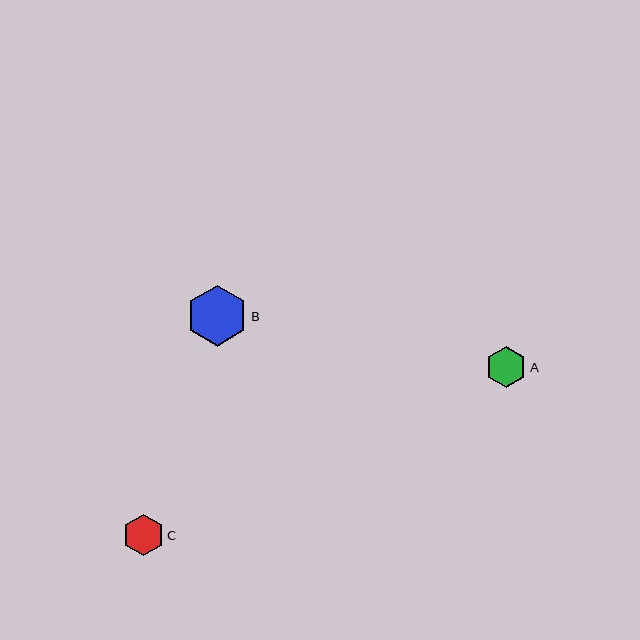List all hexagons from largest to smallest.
From largest to smallest: B, C, A.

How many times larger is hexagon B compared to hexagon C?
Hexagon B is approximately 1.5 times the size of hexagon C.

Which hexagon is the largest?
Hexagon B is the largest with a size of approximately 61 pixels.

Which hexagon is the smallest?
Hexagon A is the smallest with a size of approximately 41 pixels.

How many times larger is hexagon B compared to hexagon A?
Hexagon B is approximately 1.5 times the size of hexagon A.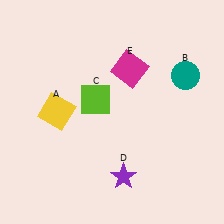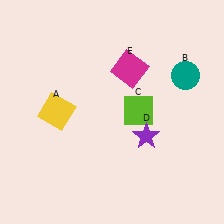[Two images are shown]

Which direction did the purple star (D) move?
The purple star (D) moved up.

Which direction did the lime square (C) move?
The lime square (C) moved right.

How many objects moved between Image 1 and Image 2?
2 objects moved between the two images.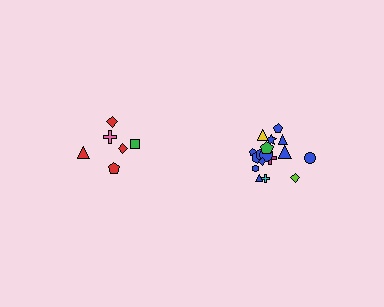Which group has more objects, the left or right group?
The right group.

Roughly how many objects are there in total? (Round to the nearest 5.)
Roughly 25 objects in total.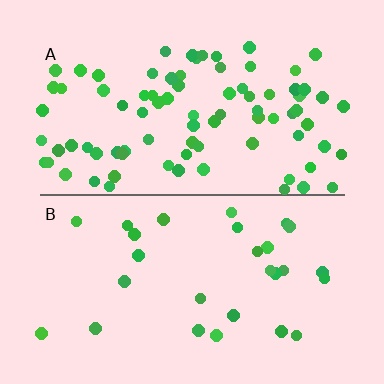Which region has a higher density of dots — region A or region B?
A (the top).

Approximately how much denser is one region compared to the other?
Approximately 2.9× — region A over region B.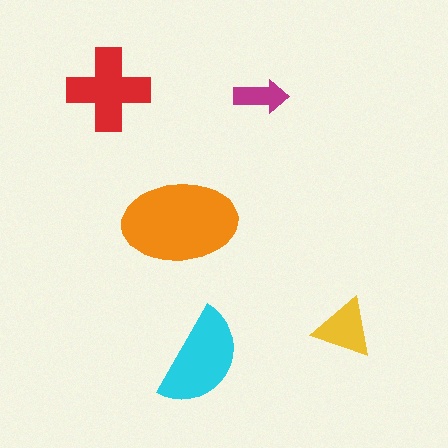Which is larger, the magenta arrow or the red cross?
The red cross.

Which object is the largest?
The orange ellipse.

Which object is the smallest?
The magenta arrow.